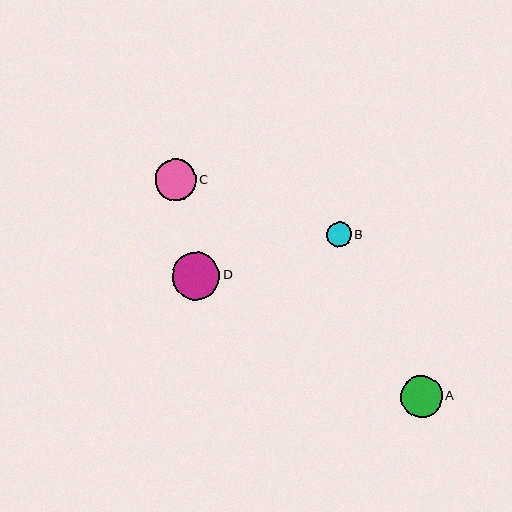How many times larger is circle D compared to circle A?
Circle D is approximately 1.1 times the size of circle A.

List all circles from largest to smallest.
From largest to smallest: D, A, C, B.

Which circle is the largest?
Circle D is the largest with a size of approximately 48 pixels.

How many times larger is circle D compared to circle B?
Circle D is approximately 1.9 times the size of circle B.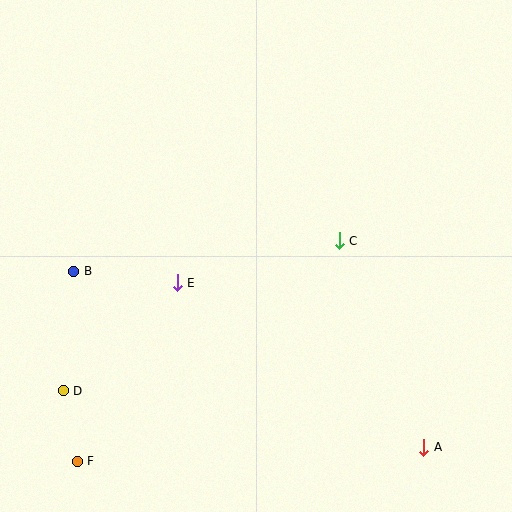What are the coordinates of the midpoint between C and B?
The midpoint between C and B is at (206, 256).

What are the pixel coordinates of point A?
Point A is at (424, 447).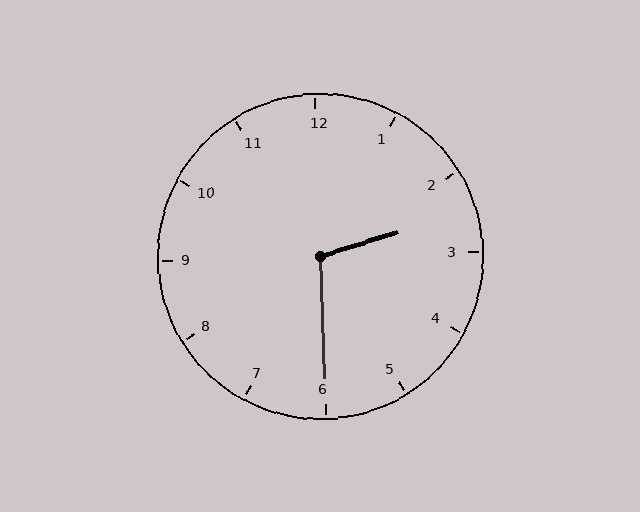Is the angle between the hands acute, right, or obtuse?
It is obtuse.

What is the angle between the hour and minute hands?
Approximately 105 degrees.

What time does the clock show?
2:30.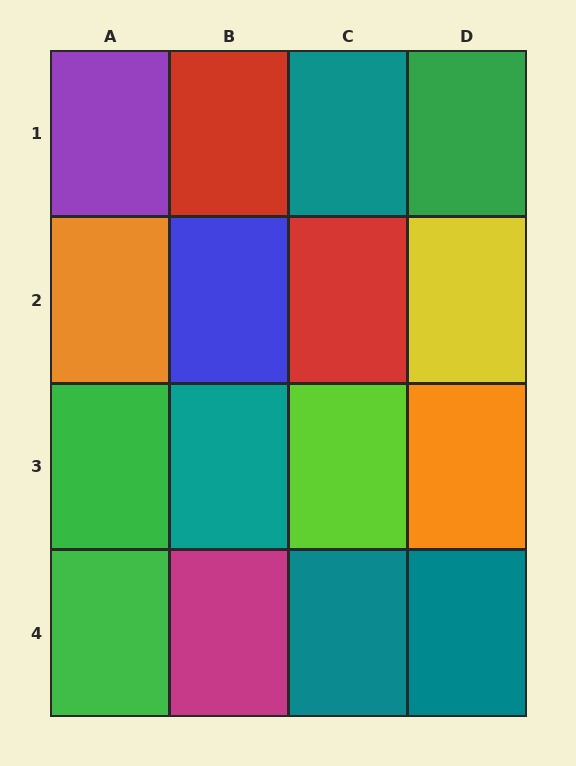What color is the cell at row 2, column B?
Blue.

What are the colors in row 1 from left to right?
Purple, red, teal, green.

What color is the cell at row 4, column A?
Green.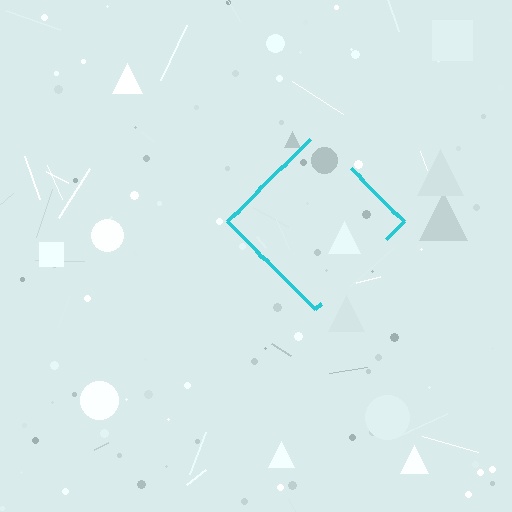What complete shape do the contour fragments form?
The contour fragments form a diamond.